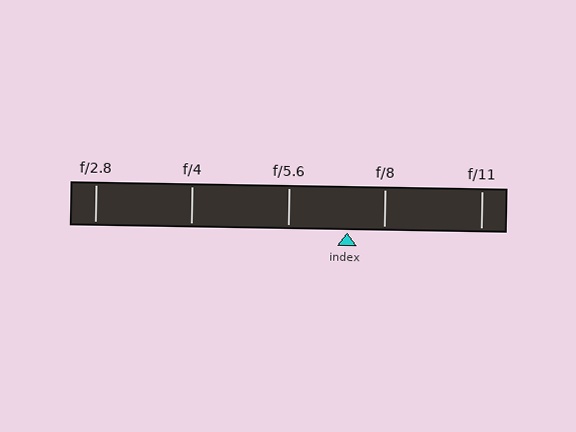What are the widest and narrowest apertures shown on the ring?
The widest aperture shown is f/2.8 and the narrowest is f/11.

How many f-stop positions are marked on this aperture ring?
There are 5 f-stop positions marked.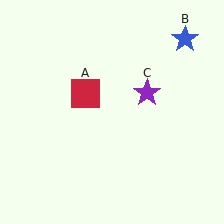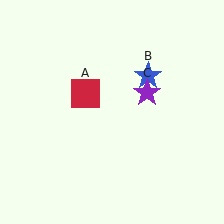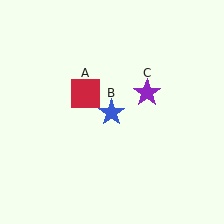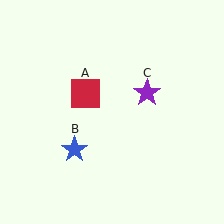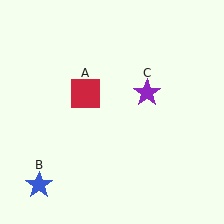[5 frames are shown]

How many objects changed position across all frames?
1 object changed position: blue star (object B).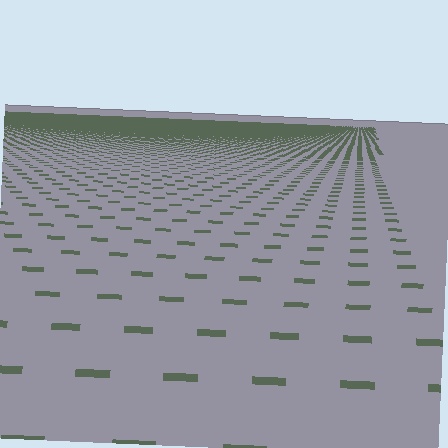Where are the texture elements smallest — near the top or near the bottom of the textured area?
Near the top.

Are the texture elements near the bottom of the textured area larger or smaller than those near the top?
Larger. Near the bottom, elements are closer to the viewer and appear at a bigger on-screen size.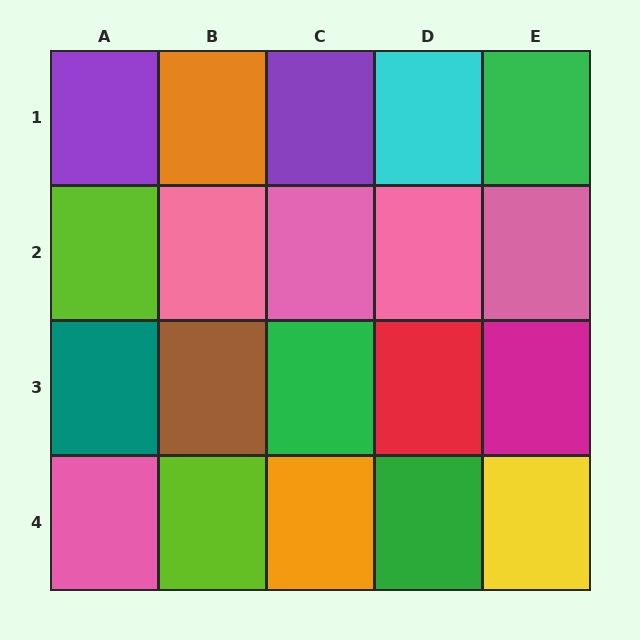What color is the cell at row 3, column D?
Red.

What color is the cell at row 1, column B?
Orange.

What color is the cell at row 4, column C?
Orange.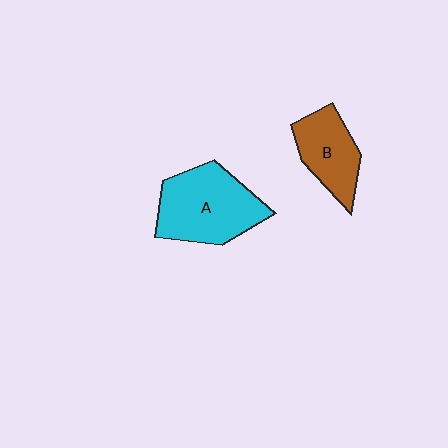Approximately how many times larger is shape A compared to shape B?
Approximately 1.6 times.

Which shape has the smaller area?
Shape B (brown).